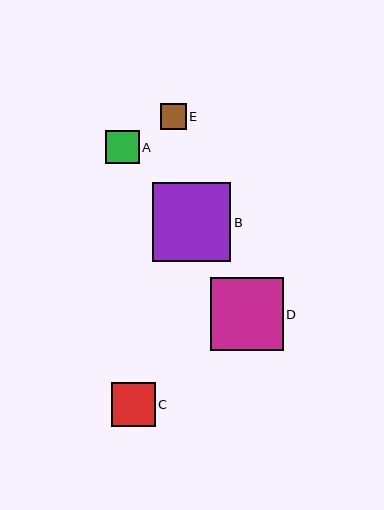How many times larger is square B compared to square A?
Square B is approximately 2.3 times the size of square A.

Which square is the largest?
Square B is the largest with a size of approximately 78 pixels.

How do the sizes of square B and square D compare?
Square B and square D are approximately the same size.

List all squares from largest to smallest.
From largest to smallest: B, D, C, A, E.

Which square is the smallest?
Square E is the smallest with a size of approximately 25 pixels.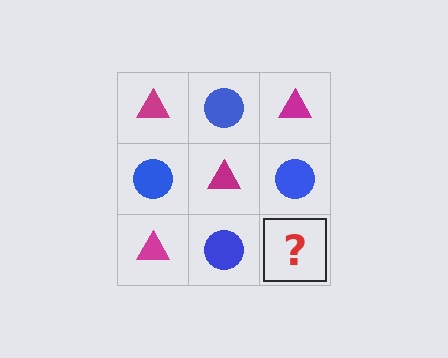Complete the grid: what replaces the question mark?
The question mark should be replaced with a magenta triangle.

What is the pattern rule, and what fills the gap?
The rule is that it alternates magenta triangle and blue circle in a checkerboard pattern. The gap should be filled with a magenta triangle.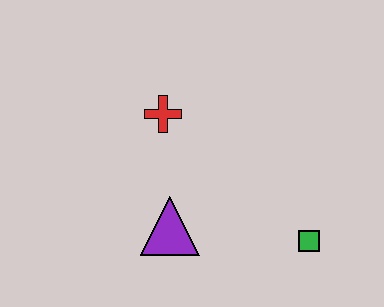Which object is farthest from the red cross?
The green square is farthest from the red cross.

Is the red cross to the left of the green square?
Yes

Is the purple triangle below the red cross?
Yes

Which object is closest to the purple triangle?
The red cross is closest to the purple triangle.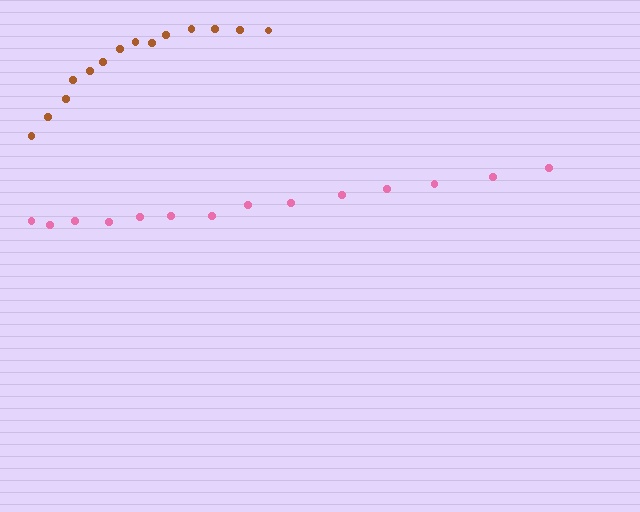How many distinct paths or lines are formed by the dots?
There are 2 distinct paths.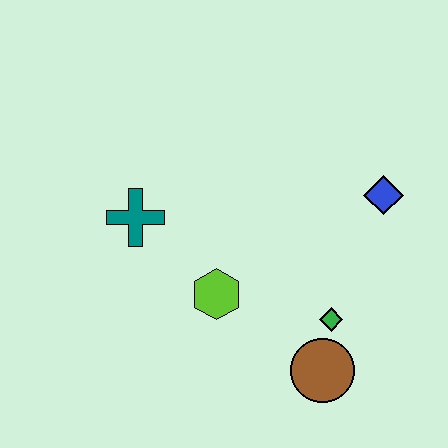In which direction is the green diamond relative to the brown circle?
The green diamond is above the brown circle.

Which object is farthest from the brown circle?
The teal cross is farthest from the brown circle.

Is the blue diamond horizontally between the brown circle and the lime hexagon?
No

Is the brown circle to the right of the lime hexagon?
Yes